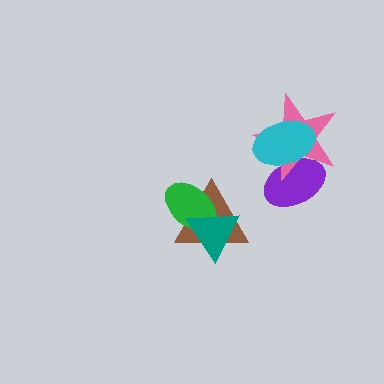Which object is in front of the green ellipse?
The teal triangle is in front of the green ellipse.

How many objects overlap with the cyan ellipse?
2 objects overlap with the cyan ellipse.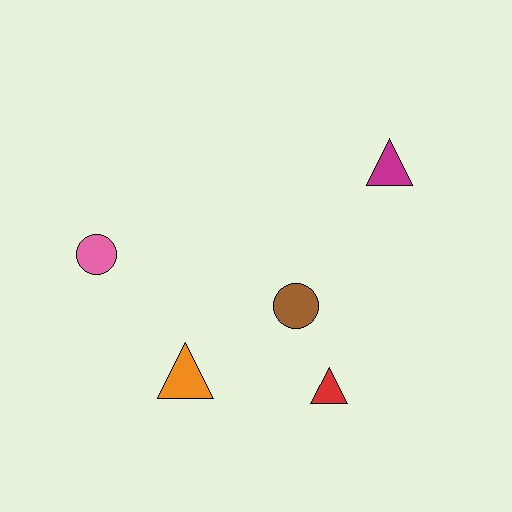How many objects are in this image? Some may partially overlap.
There are 5 objects.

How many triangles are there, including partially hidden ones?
There are 3 triangles.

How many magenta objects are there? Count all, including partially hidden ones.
There is 1 magenta object.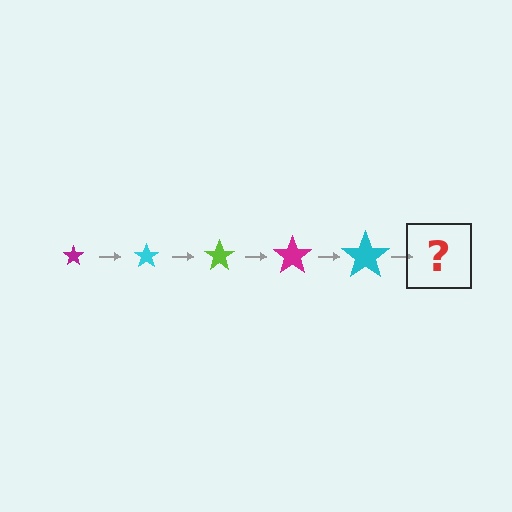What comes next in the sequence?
The next element should be a lime star, larger than the previous one.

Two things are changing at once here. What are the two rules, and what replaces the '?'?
The two rules are that the star grows larger each step and the color cycles through magenta, cyan, and lime. The '?' should be a lime star, larger than the previous one.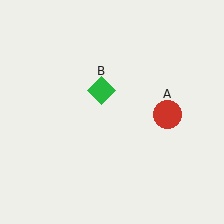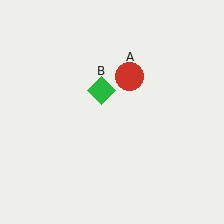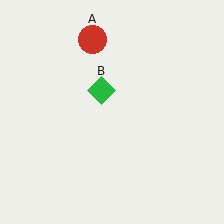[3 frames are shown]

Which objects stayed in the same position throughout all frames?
Green diamond (object B) remained stationary.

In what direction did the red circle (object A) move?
The red circle (object A) moved up and to the left.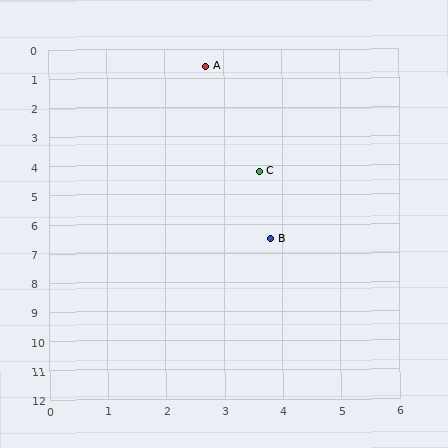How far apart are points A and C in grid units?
Points A and C are about 3.7 grid units apart.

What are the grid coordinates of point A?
Point A is at approximately (2.7, 0.6).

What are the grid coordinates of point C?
Point C is at approximately (3.6, 4.2).